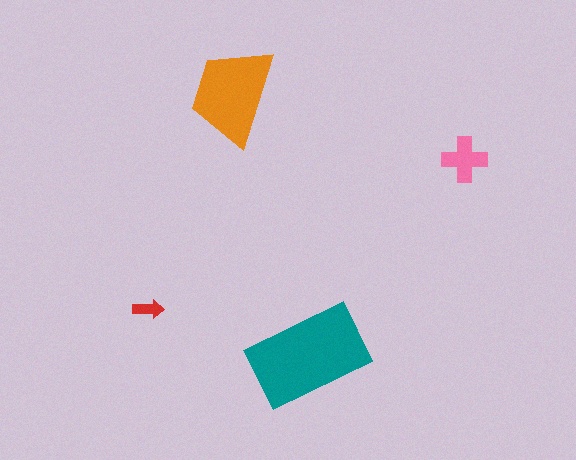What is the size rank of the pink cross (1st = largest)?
3rd.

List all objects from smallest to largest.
The red arrow, the pink cross, the orange trapezoid, the teal rectangle.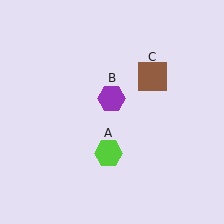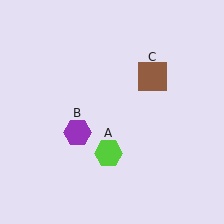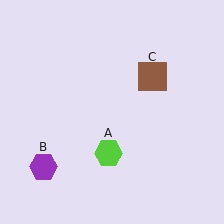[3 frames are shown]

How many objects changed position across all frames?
1 object changed position: purple hexagon (object B).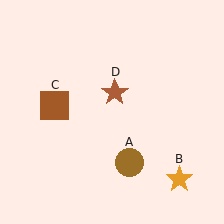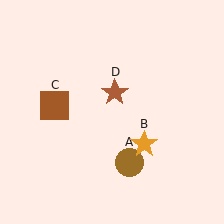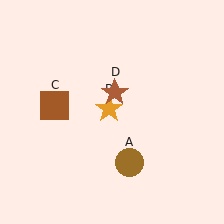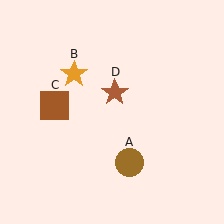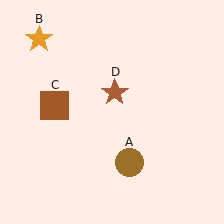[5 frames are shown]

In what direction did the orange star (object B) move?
The orange star (object B) moved up and to the left.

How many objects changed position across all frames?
1 object changed position: orange star (object B).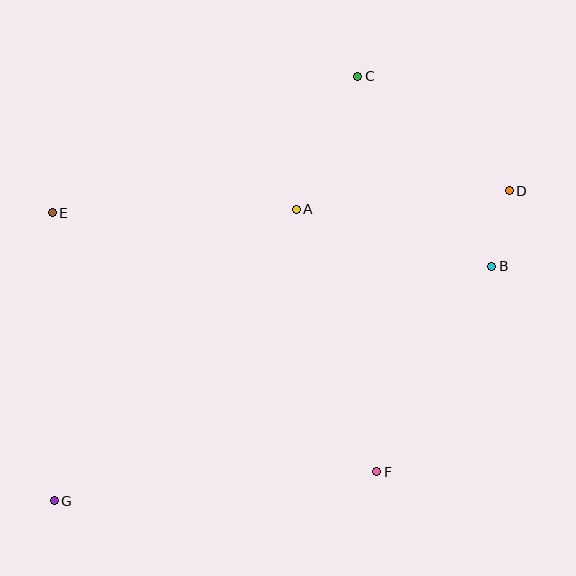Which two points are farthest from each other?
Points D and G are farthest from each other.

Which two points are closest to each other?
Points B and D are closest to each other.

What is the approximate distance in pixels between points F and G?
The distance between F and G is approximately 324 pixels.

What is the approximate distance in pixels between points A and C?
The distance between A and C is approximately 146 pixels.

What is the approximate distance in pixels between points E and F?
The distance between E and F is approximately 415 pixels.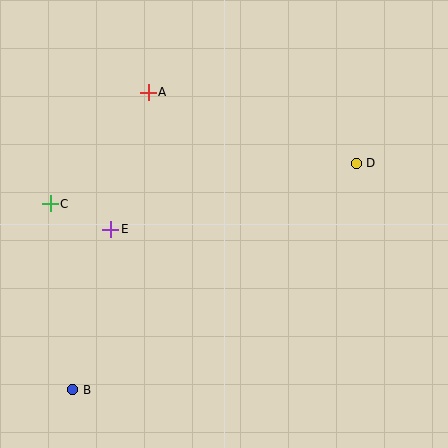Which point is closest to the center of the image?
Point E at (111, 229) is closest to the center.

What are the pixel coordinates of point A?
Point A is at (148, 92).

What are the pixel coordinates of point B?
Point B is at (73, 390).